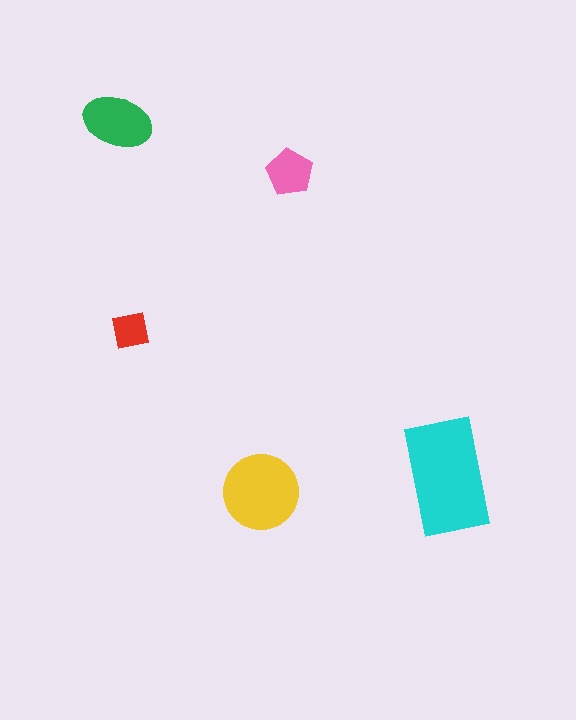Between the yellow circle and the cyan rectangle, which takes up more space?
The cyan rectangle.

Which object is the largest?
The cyan rectangle.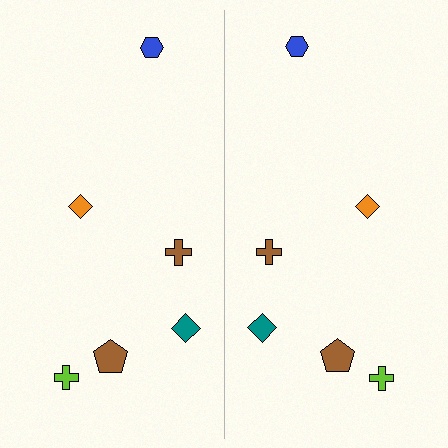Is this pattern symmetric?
Yes, this pattern has bilateral (reflection) symmetry.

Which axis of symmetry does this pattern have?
The pattern has a vertical axis of symmetry running through the center of the image.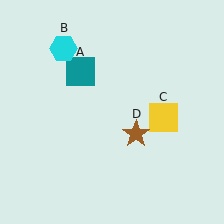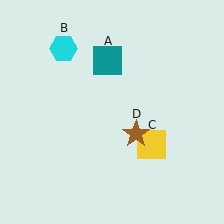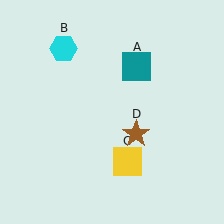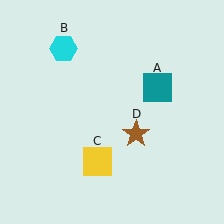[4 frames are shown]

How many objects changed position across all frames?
2 objects changed position: teal square (object A), yellow square (object C).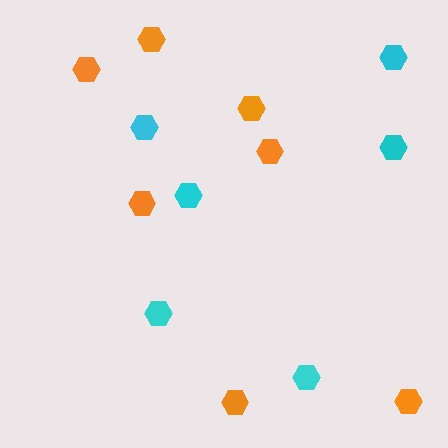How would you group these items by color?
There are 2 groups: one group of orange hexagons (7) and one group of cyan hexagons (6).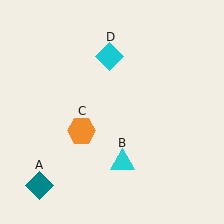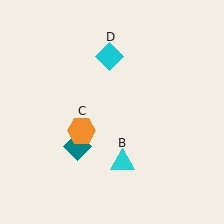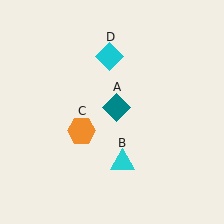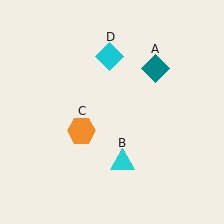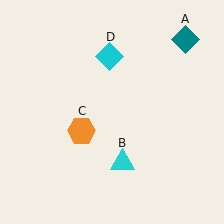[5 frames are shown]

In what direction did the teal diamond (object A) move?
The teal diamond (object A) moved up and to the right.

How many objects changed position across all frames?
1 object changed position: teal diamond (object A).